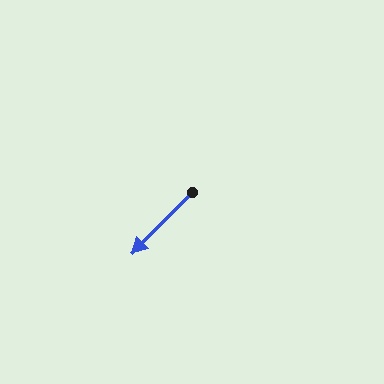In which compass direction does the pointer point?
Southwest.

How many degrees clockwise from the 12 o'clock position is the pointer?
Approximately 225 degrees.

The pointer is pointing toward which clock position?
Roughly 7 o'clock.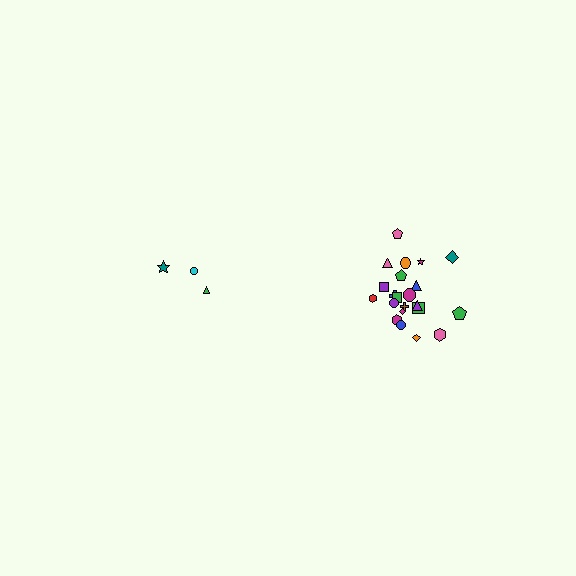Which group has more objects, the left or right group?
The right group.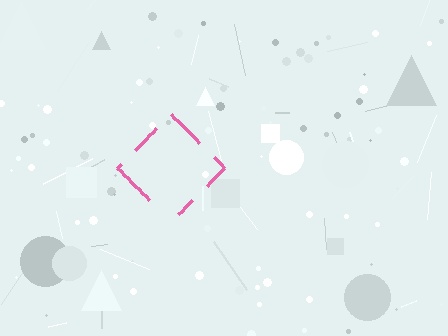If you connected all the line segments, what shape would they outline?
They would outline a diamond.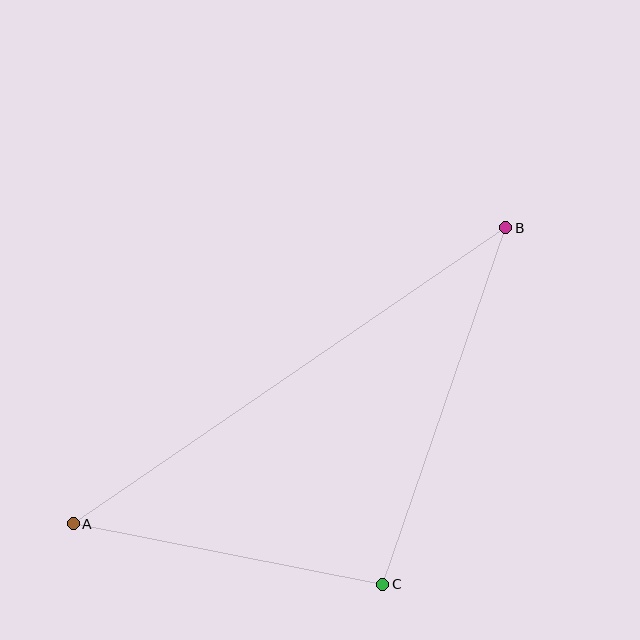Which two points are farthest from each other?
Points A and B are farthest from each other.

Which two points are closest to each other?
Points A and C are closest to each other.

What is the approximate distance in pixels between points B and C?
The distance between B and C is approximately 377 pixels.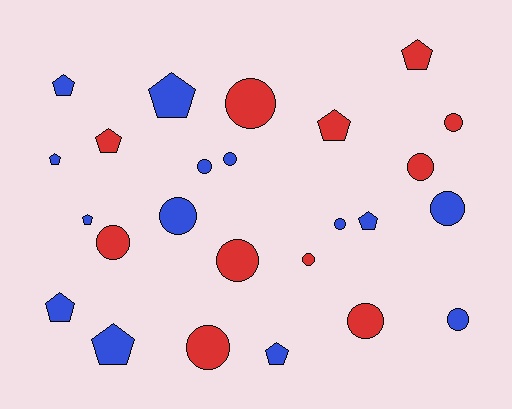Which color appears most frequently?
Blue, with 14 objects.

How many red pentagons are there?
There are 3 red pentagons.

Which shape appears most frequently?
Circle, with 14 objects.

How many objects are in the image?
There are 25 objects.